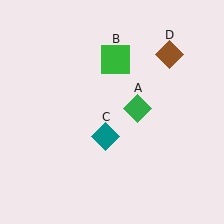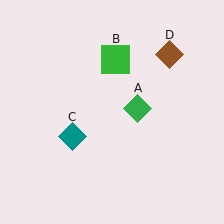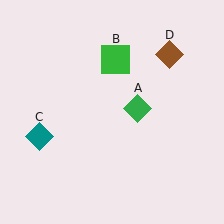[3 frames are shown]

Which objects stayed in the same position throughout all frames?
Green diamond (object A) and green square (object B) and brown diamond (object D) remained stationary.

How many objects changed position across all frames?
1 object changed position: teal diamond (object C).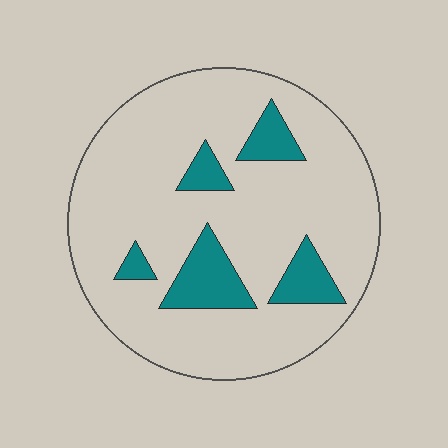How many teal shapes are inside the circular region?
5.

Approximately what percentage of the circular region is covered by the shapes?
Approximately 15%.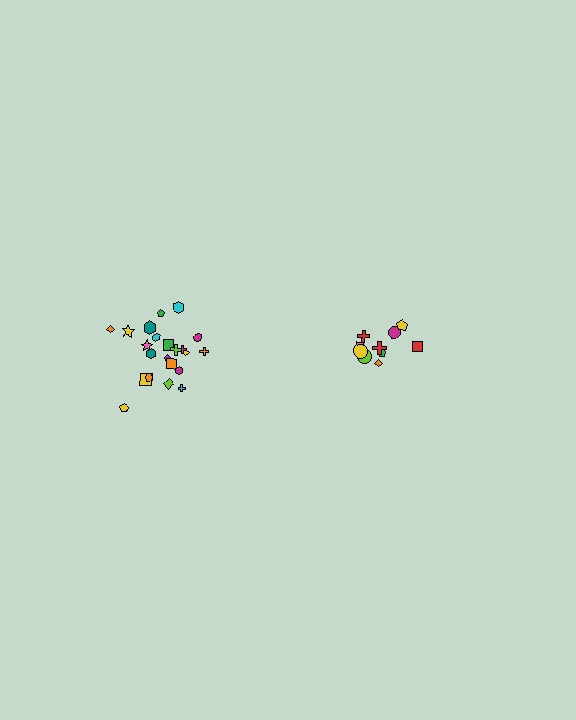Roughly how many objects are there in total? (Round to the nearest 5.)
Roughly 30 objects in total.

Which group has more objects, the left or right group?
The left group.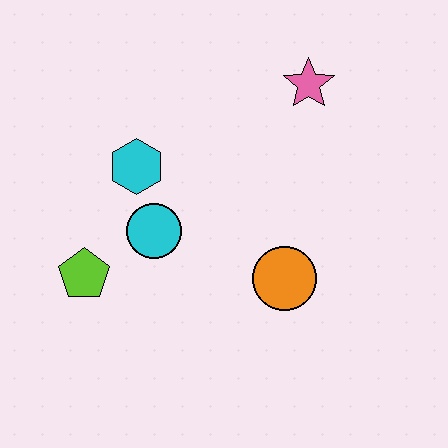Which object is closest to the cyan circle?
The cyan hexagon is closest to the cyan circle.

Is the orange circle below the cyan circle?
Yes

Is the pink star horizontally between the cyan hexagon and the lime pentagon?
No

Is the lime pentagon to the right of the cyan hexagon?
No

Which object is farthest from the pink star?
The lime pentagon is farthest from the pink star.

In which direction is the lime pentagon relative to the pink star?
The lime pentagon is to the left of the pink star.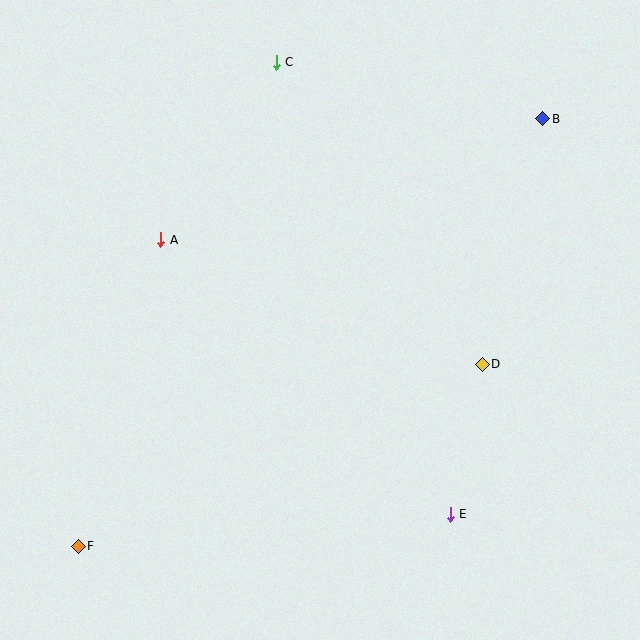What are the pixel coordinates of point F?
Point F is at (78, 546).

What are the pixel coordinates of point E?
Point E is at (450, 514).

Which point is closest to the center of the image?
Point D at (482, 364) is closest to the center.